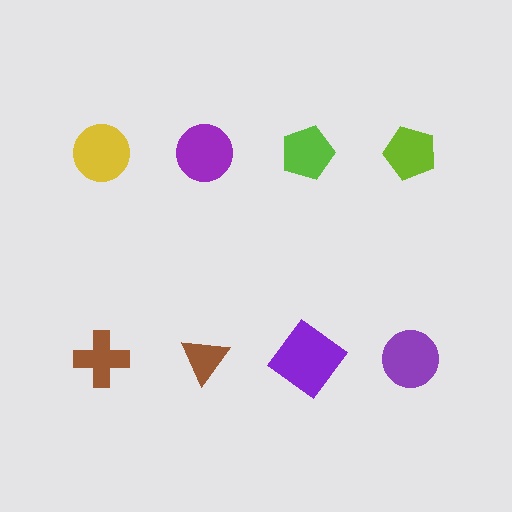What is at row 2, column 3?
A purple diamond.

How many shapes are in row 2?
4 shapes.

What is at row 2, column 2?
A brown triangle.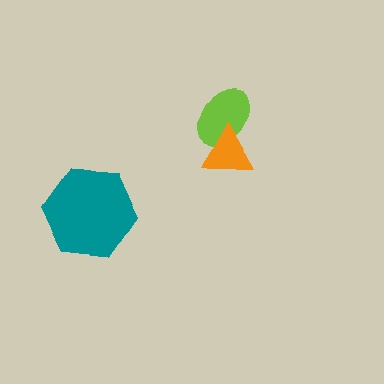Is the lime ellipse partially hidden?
Yes, it is partially covered by another shape.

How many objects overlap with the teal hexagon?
0 objects overlap with the teal hexagon.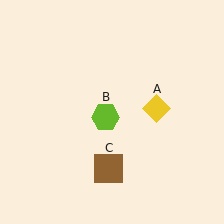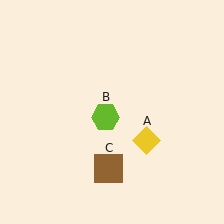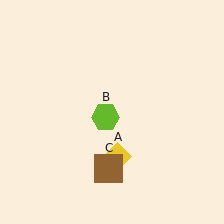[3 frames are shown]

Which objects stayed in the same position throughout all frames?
Lime hexagon (object B) and brown square (object C) remained stationary.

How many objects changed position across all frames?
1 object changed position: yellow diamond (object A).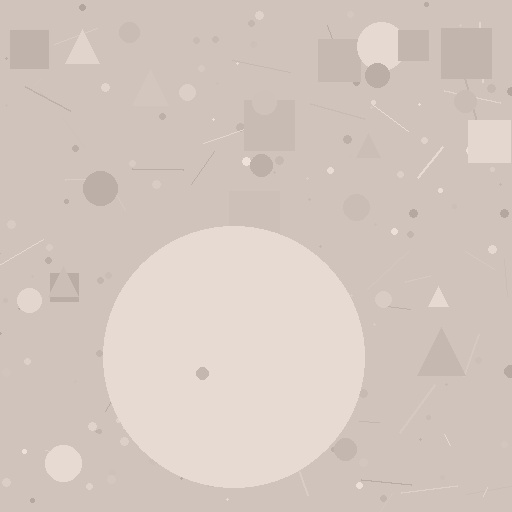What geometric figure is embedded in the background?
A circle is embedded in the background.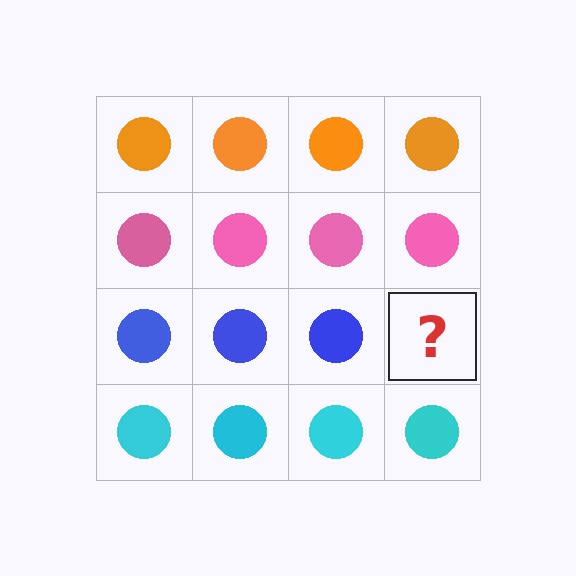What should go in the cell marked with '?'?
The missing cell should contain a blue circle.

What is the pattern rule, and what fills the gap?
The rule is that each row has a consistent color. The gap should be filled with a blue circle.